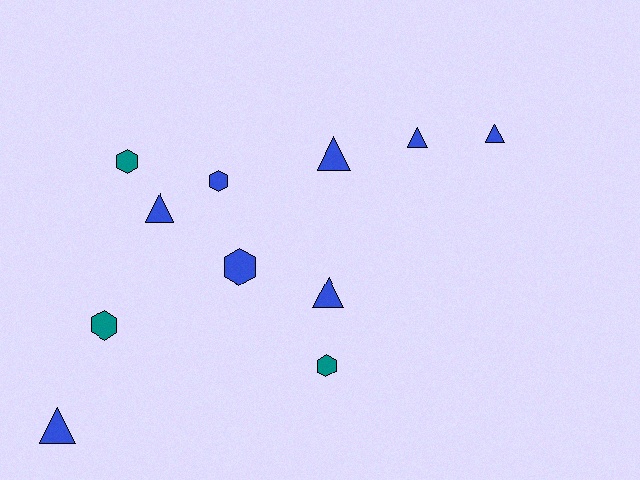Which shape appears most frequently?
Triangle, with 6 objects.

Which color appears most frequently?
Blue, with 8 objects.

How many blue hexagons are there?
There are 2 blue hexagons.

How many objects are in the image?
There are 11 objects.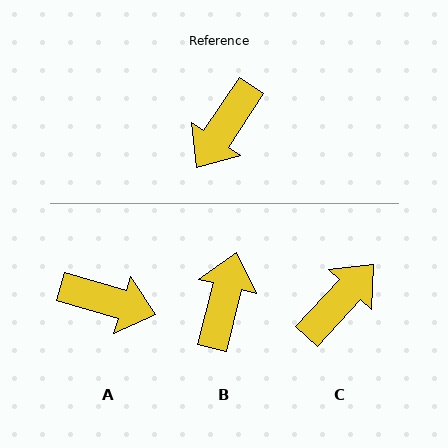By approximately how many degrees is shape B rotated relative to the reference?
Approximately 160 degrees clockwise.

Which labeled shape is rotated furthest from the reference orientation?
C, about 171 degrees away.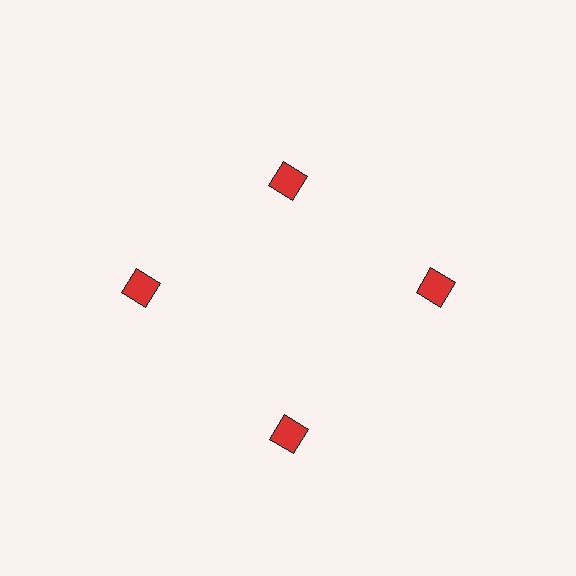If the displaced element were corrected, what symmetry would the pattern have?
It would have 4-fold rotational symmetry — the pattern would map onto itself every 90 degrees.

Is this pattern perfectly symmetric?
No. The 4 red squares are arranged in a ring, but one element near the 12 o'clock position is pulled inward toward the center, breaking the 4-fold rotational symmetry.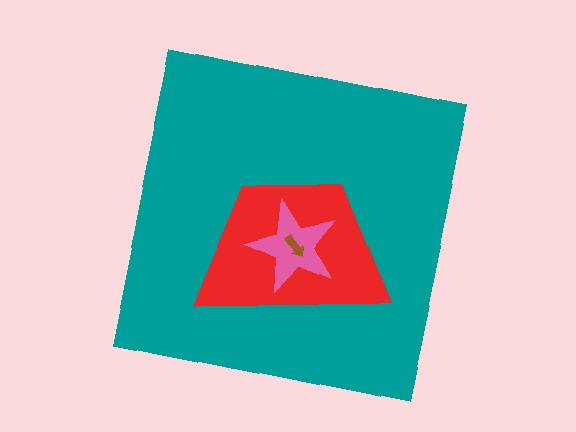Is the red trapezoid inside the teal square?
Yes.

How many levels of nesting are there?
4.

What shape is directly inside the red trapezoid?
The pink star.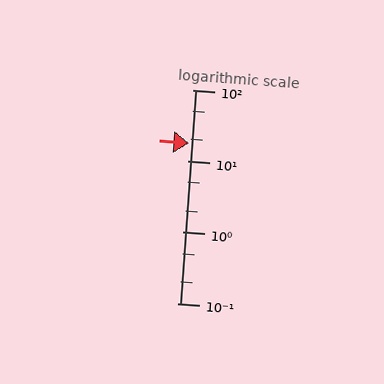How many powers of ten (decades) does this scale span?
The scale spans 3 decades, from 0.1 to 100.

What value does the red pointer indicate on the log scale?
The pointer indicates approximately 18.